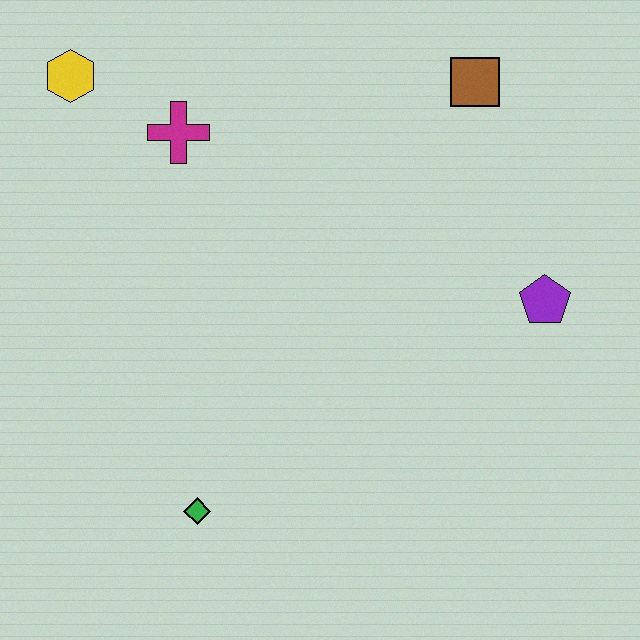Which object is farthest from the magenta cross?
The purple pentagon is farthest from the magenta cross.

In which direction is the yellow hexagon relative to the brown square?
The yellow hexagon is to the left of the brown square.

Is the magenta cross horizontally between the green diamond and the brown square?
No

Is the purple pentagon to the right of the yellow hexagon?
Yes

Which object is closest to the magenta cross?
The yellow hexagon is closest to the magenta cross.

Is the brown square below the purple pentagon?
No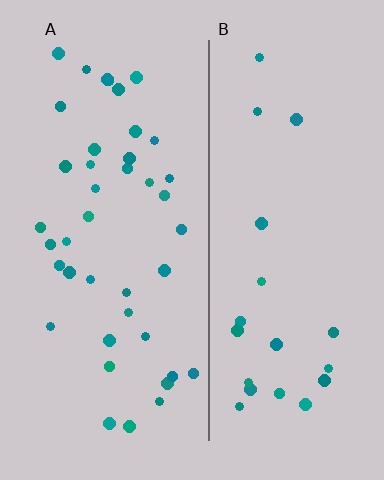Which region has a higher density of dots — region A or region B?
A (the left).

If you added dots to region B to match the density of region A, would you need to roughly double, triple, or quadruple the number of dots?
Approximately double.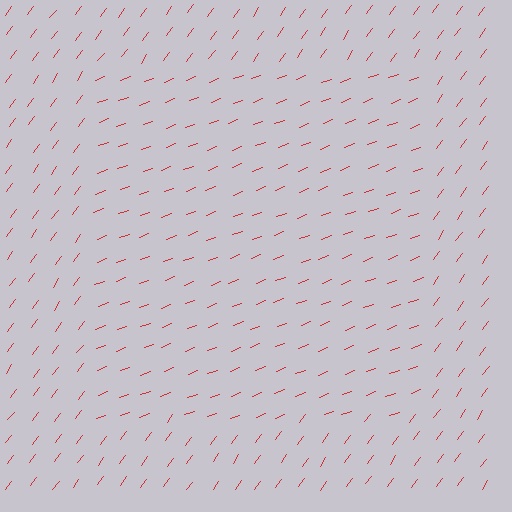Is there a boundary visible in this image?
Yes, there is a texture boundary formed by a change in line orientation.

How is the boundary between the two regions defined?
The boundary is defined purely by a change in line orientation (approximately 33 degrees difference). All lines are the same color and thickness.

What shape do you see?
I see a rectangle.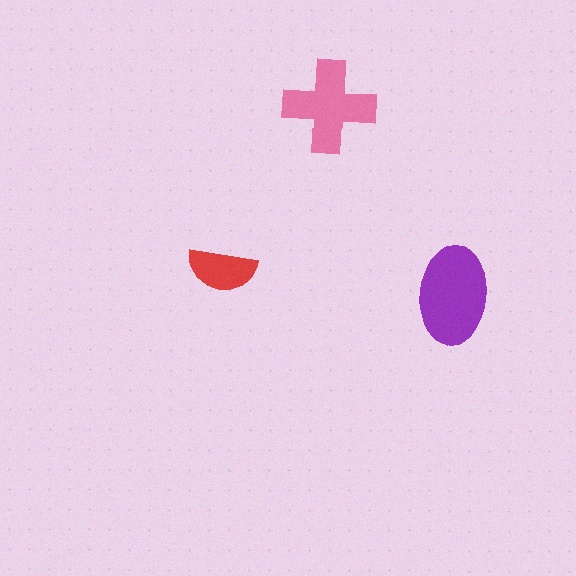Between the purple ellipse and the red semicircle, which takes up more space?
The purple ellipse.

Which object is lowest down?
The purple ellipse is bottommost.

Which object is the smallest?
The red semicircle.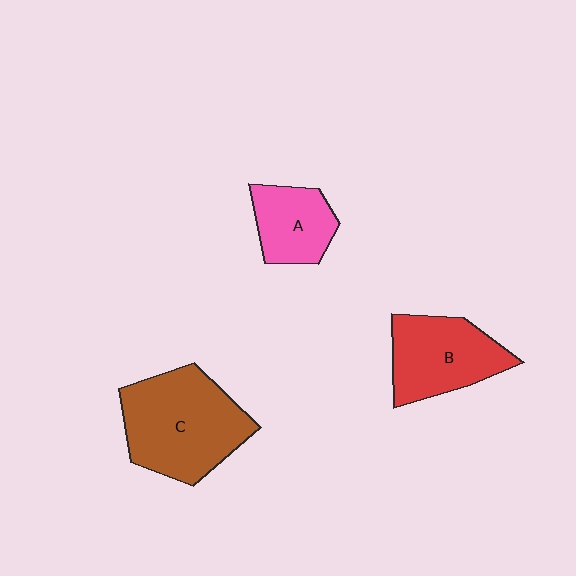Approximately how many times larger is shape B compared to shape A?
Approximately 1.4 times.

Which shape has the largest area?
Shape C (brown).